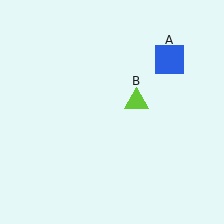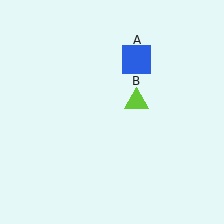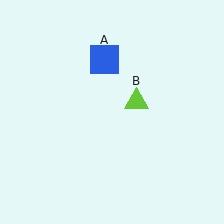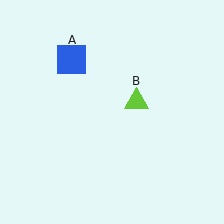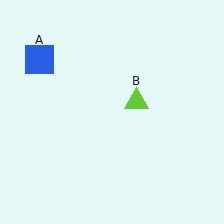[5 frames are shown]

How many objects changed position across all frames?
1 object changed position: blue square (object A).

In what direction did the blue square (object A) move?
The blue square (object A) moved left.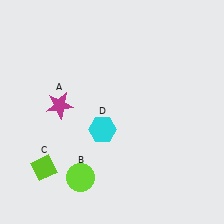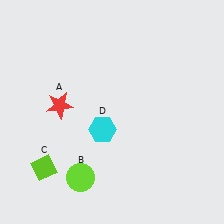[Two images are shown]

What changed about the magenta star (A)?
In Image 1, A is magenta. In Image 2, it changed to red.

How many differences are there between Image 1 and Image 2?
There is 1 difference between the two images.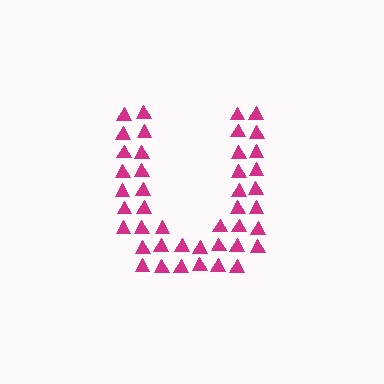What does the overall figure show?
The overall figure shows the letter U.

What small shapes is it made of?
It is made of small triangles.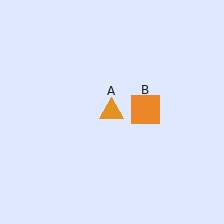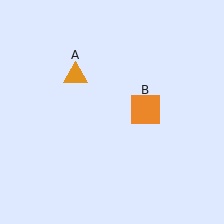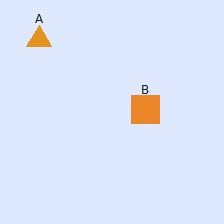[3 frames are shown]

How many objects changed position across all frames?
1 object changed position: orange triangle (object A).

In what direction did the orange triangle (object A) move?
The orange triangle (object A) moved up and to the left.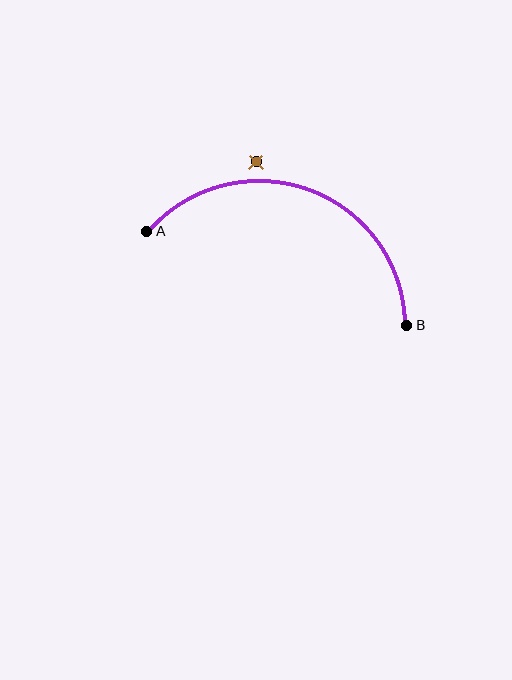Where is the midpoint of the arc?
The arc midpoint is the point on the curve farthest from the straight line joining A and B. It sits above that line.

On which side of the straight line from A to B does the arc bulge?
The arc bulges above the straight line connecting A and B.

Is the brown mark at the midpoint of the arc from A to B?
No — the brown mark does not lie on the arc at all. It sits slightly outside the curve.